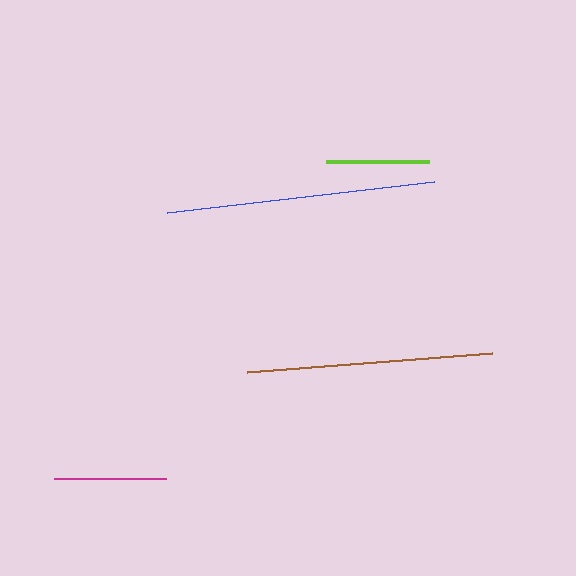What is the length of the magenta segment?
The magenta segment is approximately 111 pixels long.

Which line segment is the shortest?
The lime line is the shortest at approximately 103 pixels.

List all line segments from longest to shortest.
From longest to shortest: blue, brown, magenta, lime.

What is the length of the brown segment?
The brown segment is approximately 246 pixels long.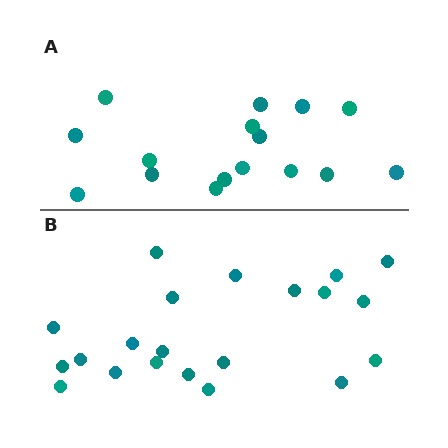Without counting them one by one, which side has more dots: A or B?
Region B (the bottom region) has more dots.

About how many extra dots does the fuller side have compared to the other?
Region B has about 5 more dots than region A.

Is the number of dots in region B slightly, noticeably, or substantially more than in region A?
Region B has noticeably more, but not dramatically so. The ratio is roughly 1.3 to 1.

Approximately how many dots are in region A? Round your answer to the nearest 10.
About 20 dots. (The exact count is 16, which rounds to 20.)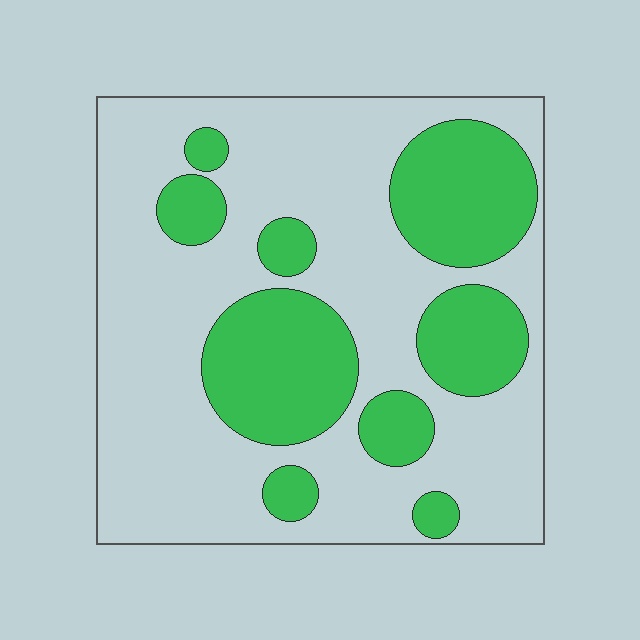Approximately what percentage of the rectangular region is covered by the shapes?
Approximately 30%.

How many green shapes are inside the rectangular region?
9.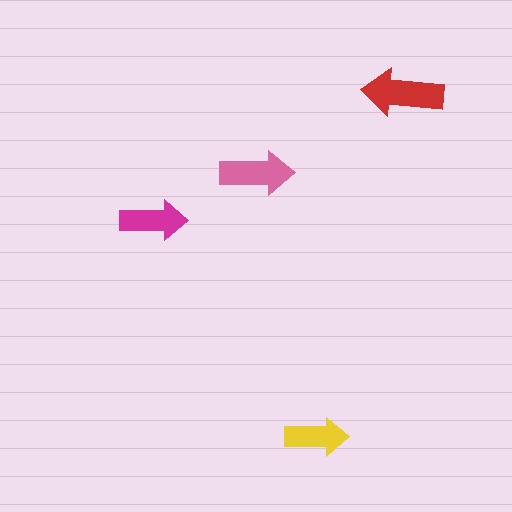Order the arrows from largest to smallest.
the red one, the pink one, the magenta one, the yellow one.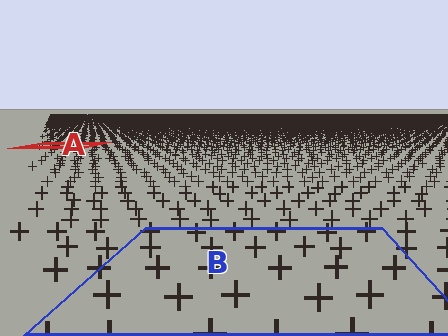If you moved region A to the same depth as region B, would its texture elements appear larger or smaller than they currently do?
They would appear larger. At a closer depth, the same texture elements are projected at a bigger on-screen size.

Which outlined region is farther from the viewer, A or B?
Region A is farther from the viewer — the texture elements inside it appear smaller and more densely packed.